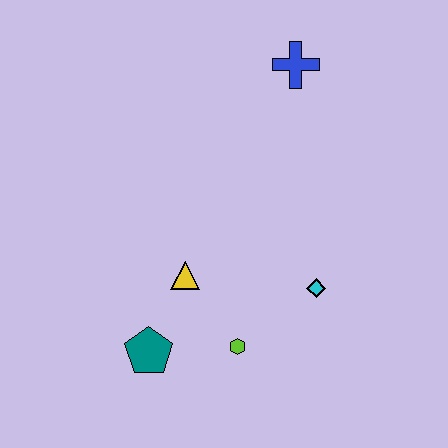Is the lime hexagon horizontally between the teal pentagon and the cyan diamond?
Yes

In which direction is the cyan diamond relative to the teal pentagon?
The cyan diamond is to the right of the teal pentagon.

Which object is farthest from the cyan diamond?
The blue cross is farthest from the cyan diamond.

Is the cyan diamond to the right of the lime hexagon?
Yes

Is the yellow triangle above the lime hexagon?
Yes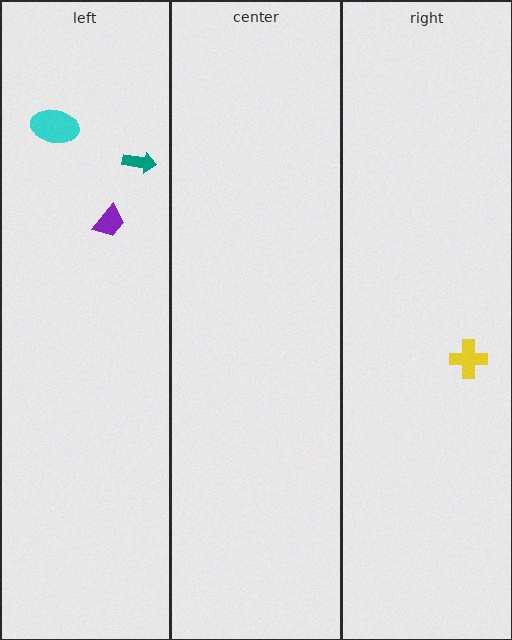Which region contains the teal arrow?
The left region.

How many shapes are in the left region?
3.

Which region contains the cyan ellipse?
The left region.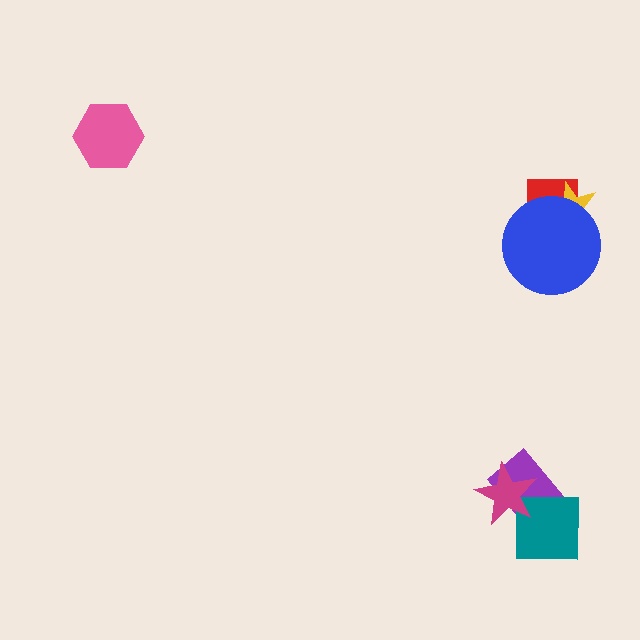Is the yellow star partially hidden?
Yes, it is partially covered by another shape.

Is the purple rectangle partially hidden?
Yes, it is partially covered by another shape.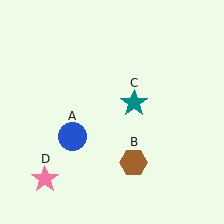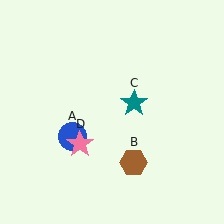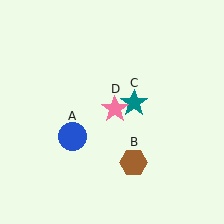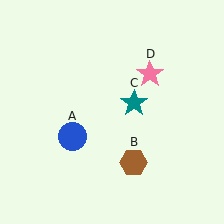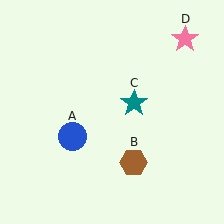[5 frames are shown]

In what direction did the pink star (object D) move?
The pink star (object D) moved up and to the right.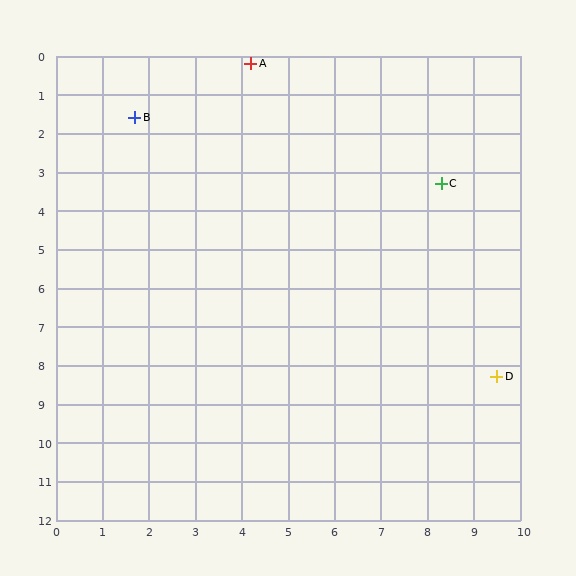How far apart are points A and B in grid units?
Points A and B are about 2.9 grid units apart.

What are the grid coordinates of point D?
Point D is at approximately (9.5, 8.3).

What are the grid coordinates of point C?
Point C is at approximately (8.3, 3.3).